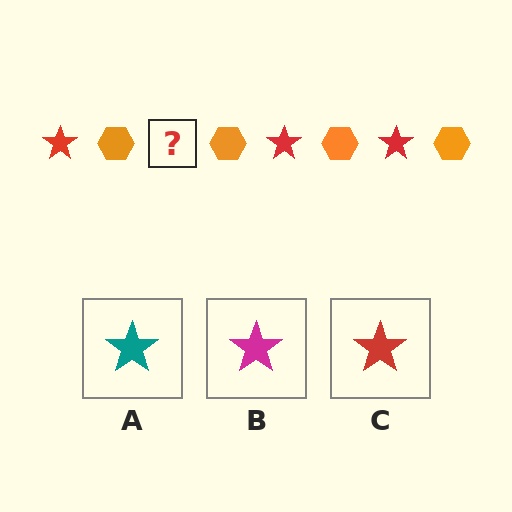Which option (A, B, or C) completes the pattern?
C.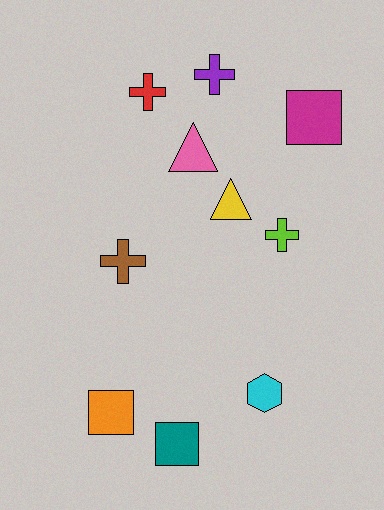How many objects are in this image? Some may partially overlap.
There are 10 objects.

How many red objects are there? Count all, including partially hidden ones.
There is 1 red object.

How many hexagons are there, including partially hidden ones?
There is 1 hexagon.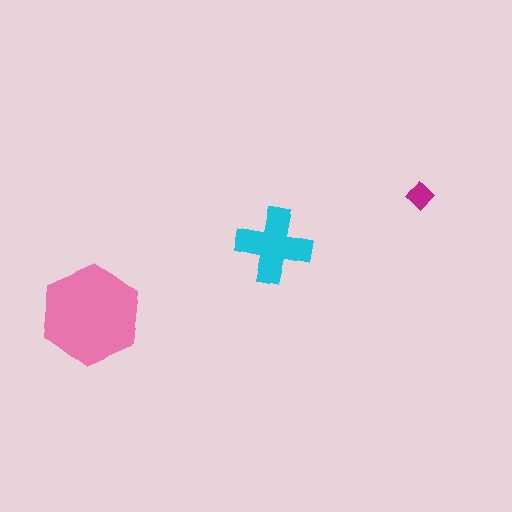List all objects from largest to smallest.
The pink hexagon, the cyan cross, the magenta diamond.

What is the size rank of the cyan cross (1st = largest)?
2nd.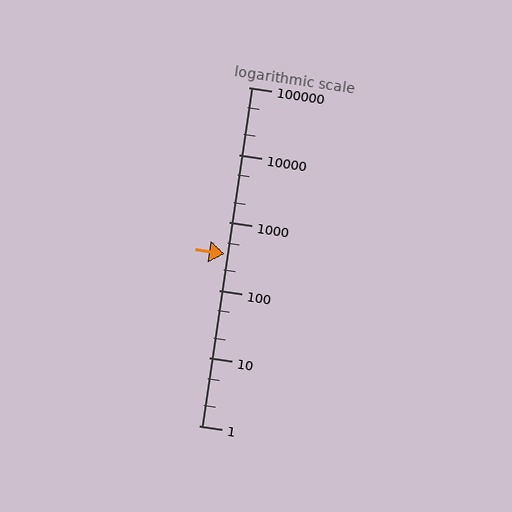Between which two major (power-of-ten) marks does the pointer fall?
The pointer is between 100 and 1000.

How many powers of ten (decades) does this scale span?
The scale spans 5 decades, from 1 to 100000.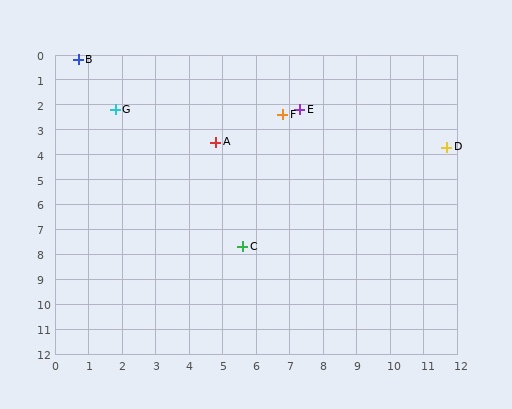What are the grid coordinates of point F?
Point F is at approximately (6.8, 2.4).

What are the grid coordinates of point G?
Point G is at approximately (1.8, 2.2).